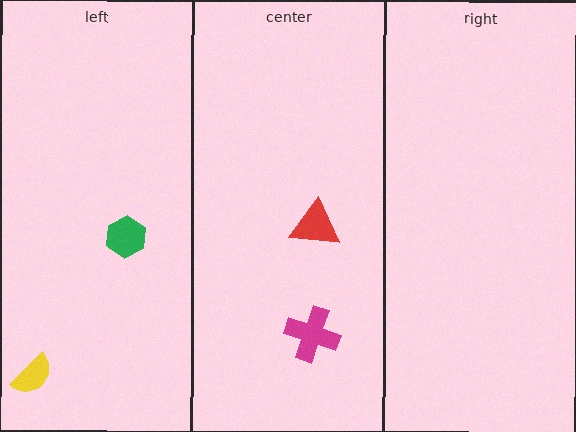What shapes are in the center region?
The red triangle, the magenta cross.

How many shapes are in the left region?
2.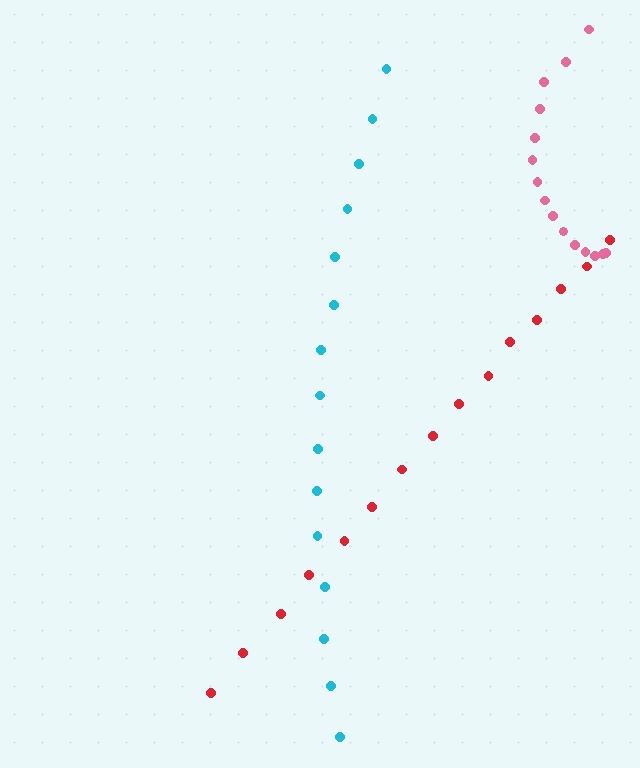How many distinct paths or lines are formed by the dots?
There are 3 distinct paths.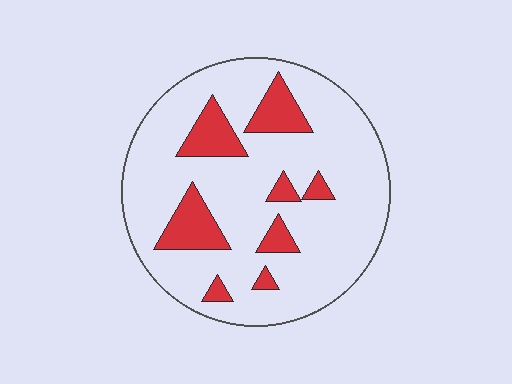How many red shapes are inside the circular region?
8.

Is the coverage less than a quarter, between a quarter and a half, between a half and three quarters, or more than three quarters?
Less than a quarter.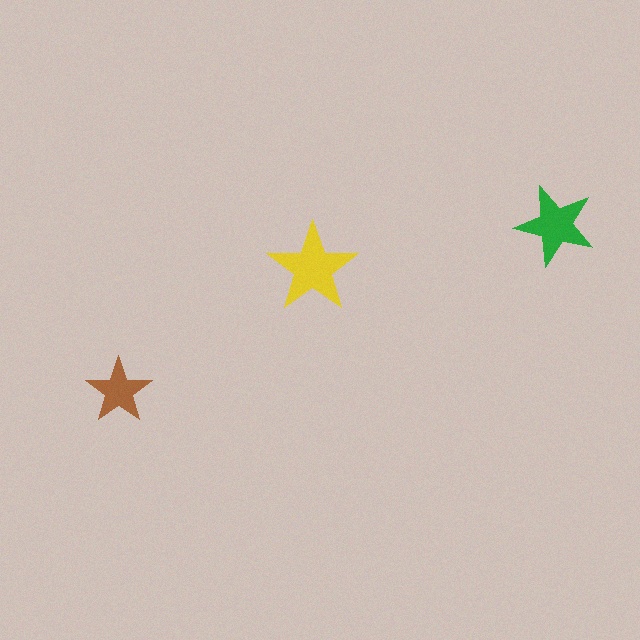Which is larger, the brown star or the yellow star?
The yellow one.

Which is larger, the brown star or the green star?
The green one.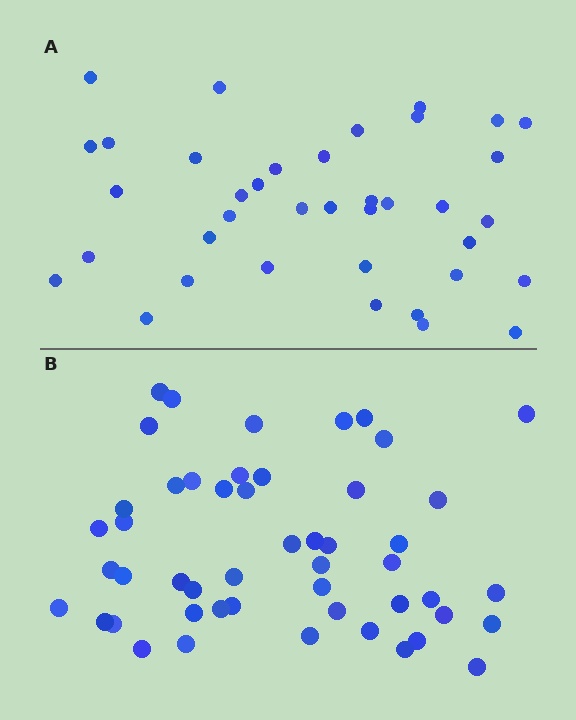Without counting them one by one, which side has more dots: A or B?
Region B (the bottom region) has more dots.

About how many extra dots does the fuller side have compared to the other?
Region B has roughly 12 or so more dots than region A.